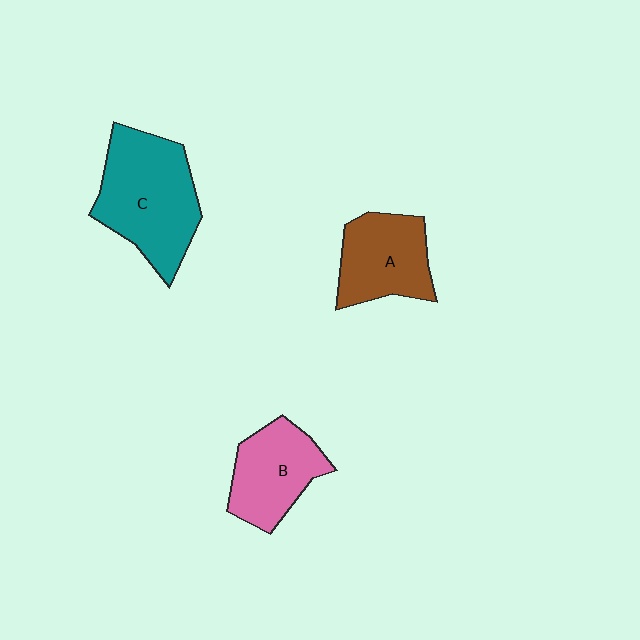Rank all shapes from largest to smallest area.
From largest to smallest: C (teal), A (brown), B (pink).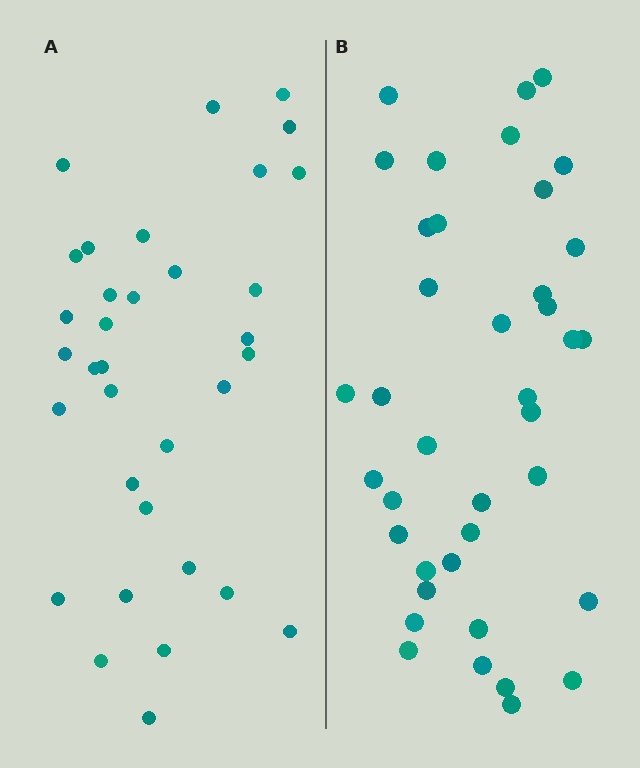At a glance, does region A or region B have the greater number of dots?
Region B (the right region) has more dots.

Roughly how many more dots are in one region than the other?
Region B has about 5 more dots than region A.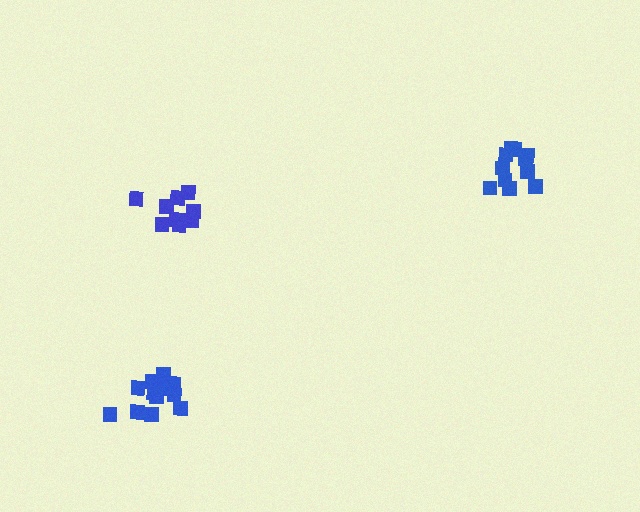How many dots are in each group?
Group 1: 11 dots, Group 2: 13 dots, Group 3: 9 dots (33 total).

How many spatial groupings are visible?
There are 3 spatial groupings.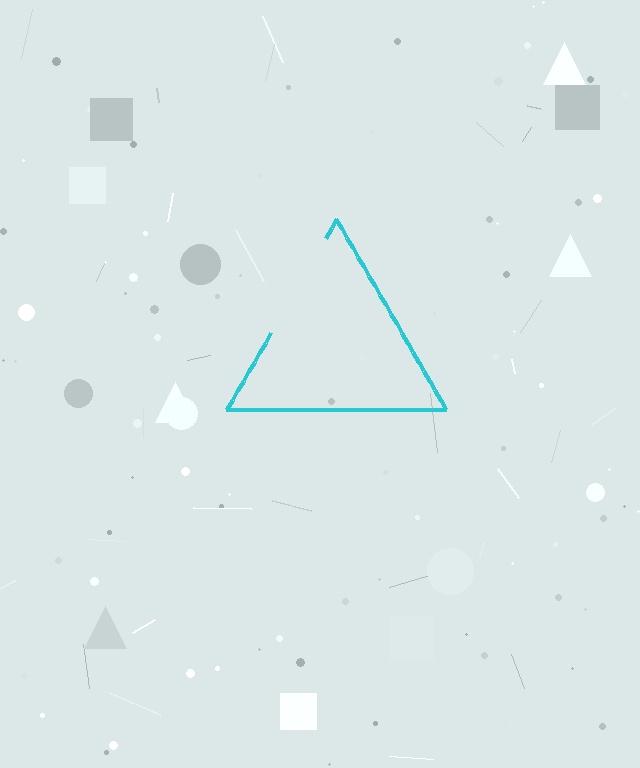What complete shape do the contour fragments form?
The contour fragments form a triangle.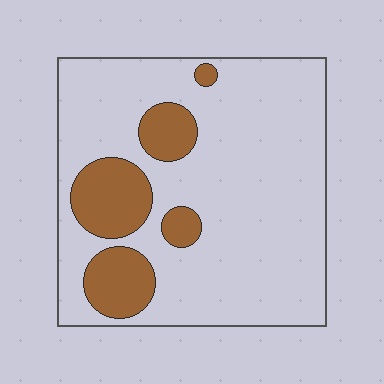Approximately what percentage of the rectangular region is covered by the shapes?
Approximately 20%.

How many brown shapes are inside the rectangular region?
5.